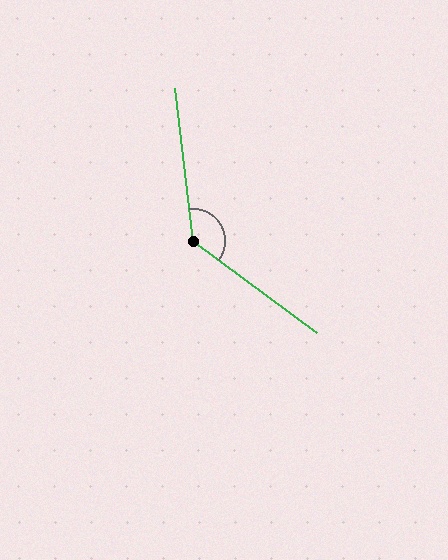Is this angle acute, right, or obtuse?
It is obtuse.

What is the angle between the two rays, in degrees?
Approximately 133 degrees.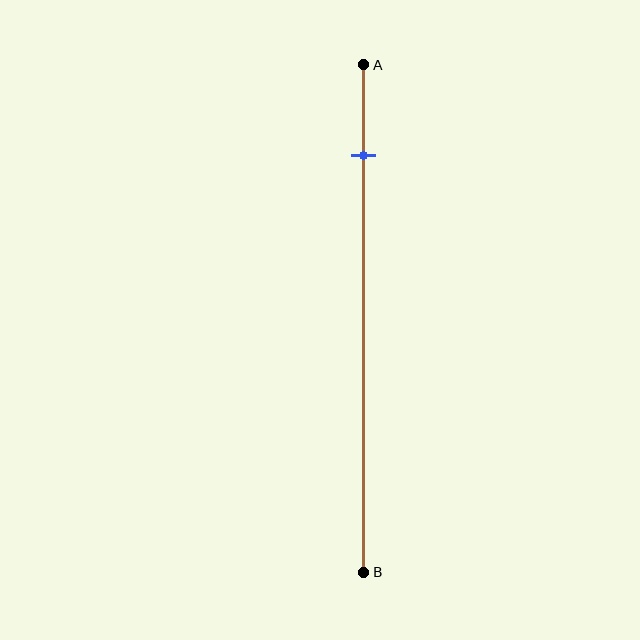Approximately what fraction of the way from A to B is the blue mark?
The blue mark is approximately 20% of the way from A to B.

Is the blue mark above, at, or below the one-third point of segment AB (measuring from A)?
The blue mark is above the one-third point of segment AB.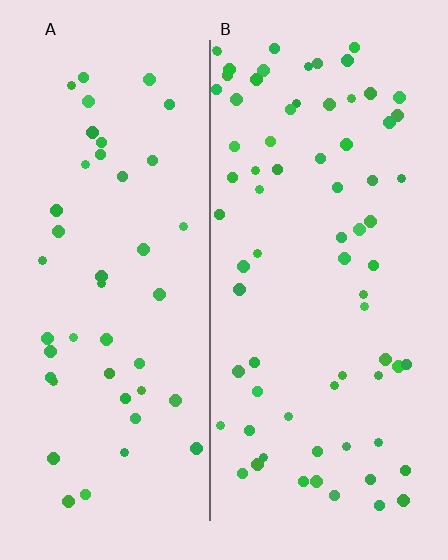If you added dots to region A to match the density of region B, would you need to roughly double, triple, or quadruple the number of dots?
Approximately double.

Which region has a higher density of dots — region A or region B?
B (the right).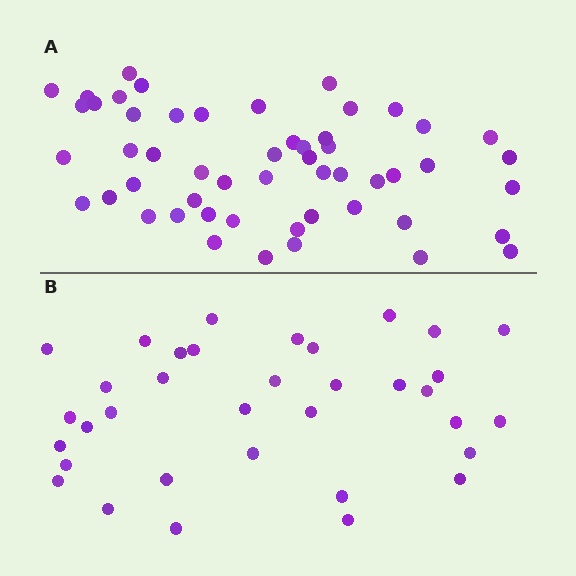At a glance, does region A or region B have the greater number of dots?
Region A (the top region) has more dots.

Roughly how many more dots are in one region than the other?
Region A has approximately 20 more dots than region B.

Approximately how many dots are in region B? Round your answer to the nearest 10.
About 40 dots. (The exact count is 35, which rounds to 40.)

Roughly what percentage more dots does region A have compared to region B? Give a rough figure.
About 50% more.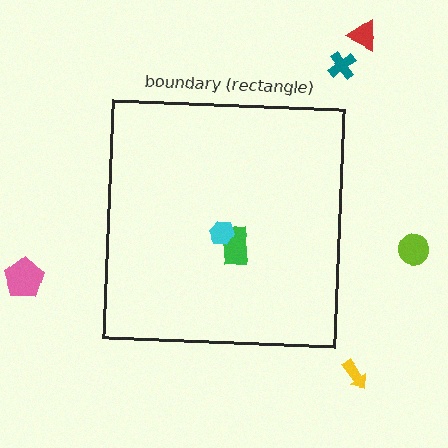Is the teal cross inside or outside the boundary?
Outside.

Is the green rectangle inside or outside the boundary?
Inside.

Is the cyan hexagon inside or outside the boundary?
Inside.